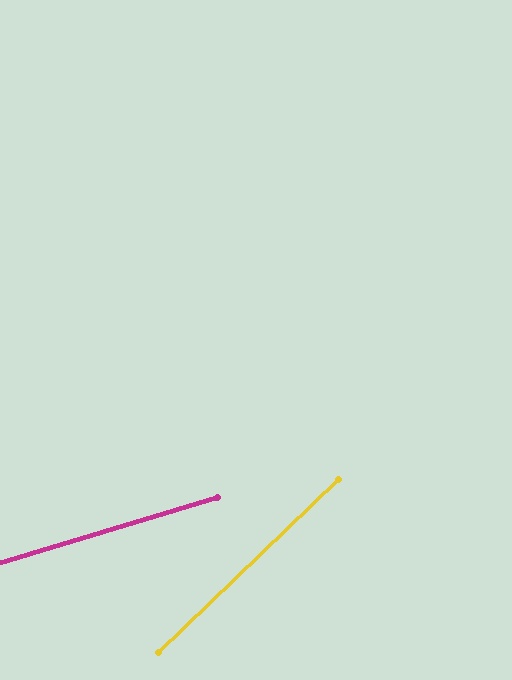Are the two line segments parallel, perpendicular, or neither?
Neither parallel nor perpendicular — they differ by about 27°.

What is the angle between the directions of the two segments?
Approximately 27 degrees.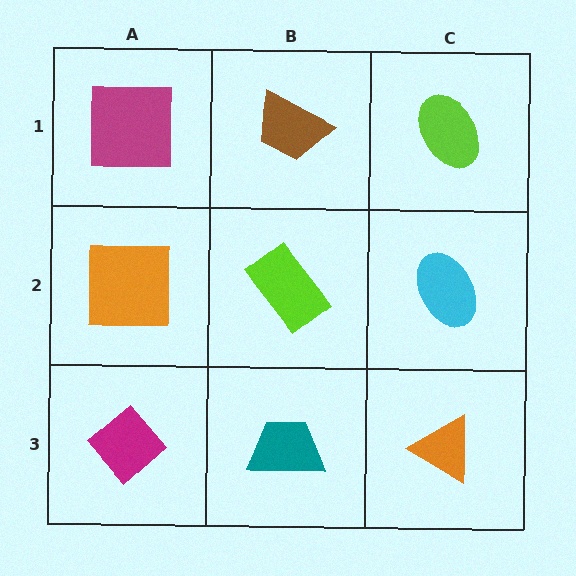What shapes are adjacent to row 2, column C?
A lime ellipse (row 1, column C), an orange triangle (row 3, column C), a lime rectangle (row 2, column B).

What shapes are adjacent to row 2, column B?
A brown trapezoid (row 1, column B), a teal trapezoid (row 3, column B), an orange square (row 2, column A), a cyan ellipse (row 2, column C).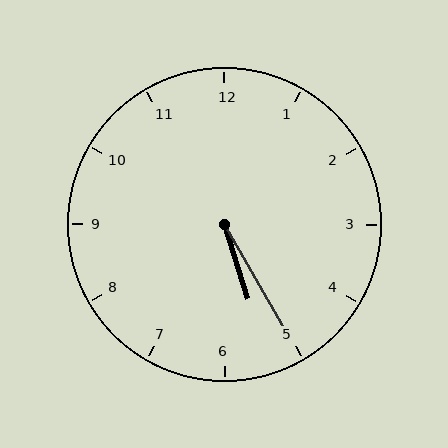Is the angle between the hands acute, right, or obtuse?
It is acute.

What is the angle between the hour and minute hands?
Approximately 12 degrees.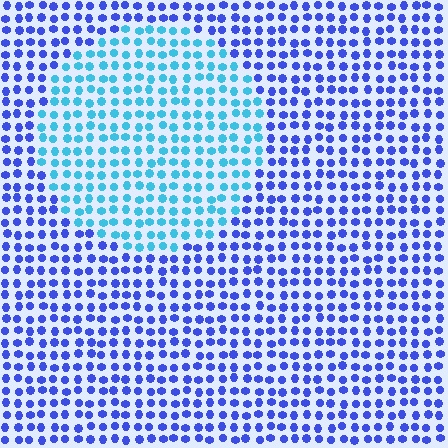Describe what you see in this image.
The image is filled with small blue elements in a uniform arrangement. A circle-shaped region is visible where the elements are tinted to a slightly different hue, forming a subtle color boundary.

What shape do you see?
I see a circle.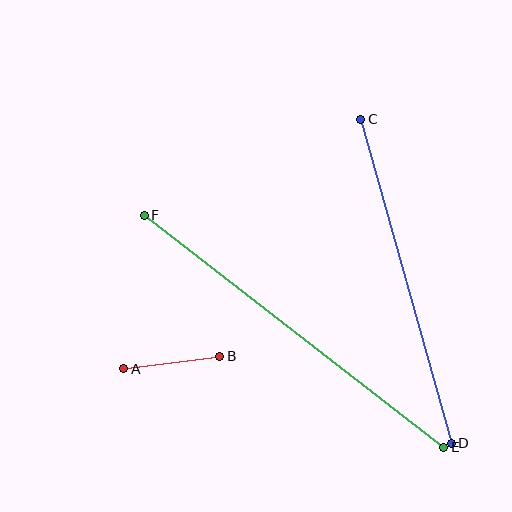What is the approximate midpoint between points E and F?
The midpoint is at approximately (294, 331) pixels.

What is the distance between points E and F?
The distance is approximately 379 pixels.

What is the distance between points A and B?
The distance is approximately 97 pixels.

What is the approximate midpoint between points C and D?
The midpoint is at approximately (406, 281) pixels.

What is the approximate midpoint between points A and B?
The midpoint is at approximately (172, 362) pixels.